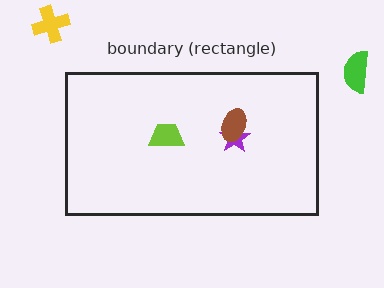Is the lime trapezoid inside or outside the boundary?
Inside.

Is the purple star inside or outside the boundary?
Inside.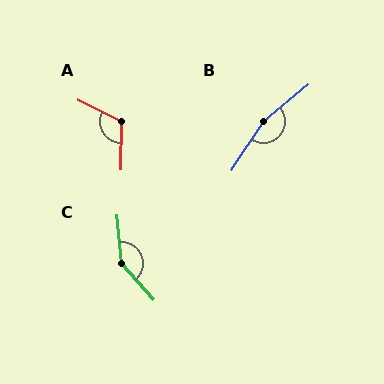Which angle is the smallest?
A, at approximately 115 degrees.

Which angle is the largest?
B, at approximately 163 degrees.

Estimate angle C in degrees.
Approximately 144 degrees.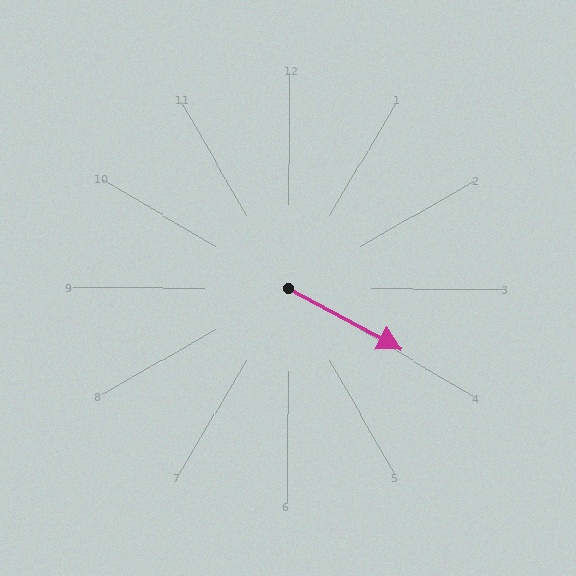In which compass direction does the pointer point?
Southeast.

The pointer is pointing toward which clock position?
Roughly 4 o'clock.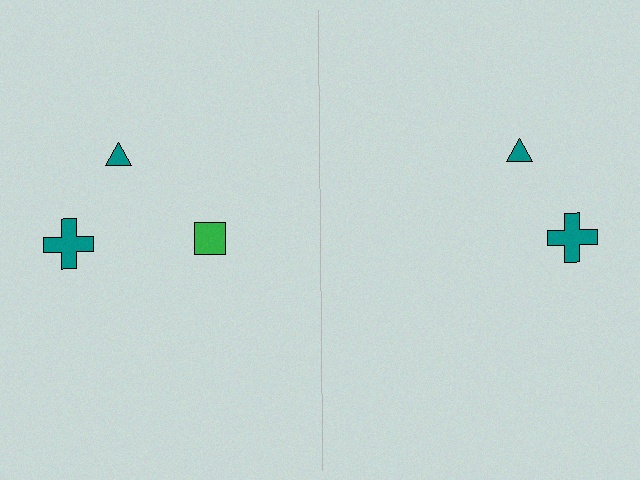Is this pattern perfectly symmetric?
No, the pattern is not perfectly symmetric. A green square is missing from the right side.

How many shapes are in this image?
There are 5 shapes in this image.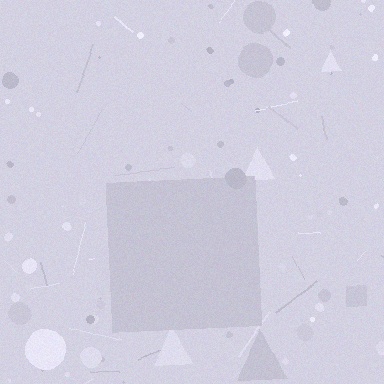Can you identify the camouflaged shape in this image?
The camouflaged shape is a square.